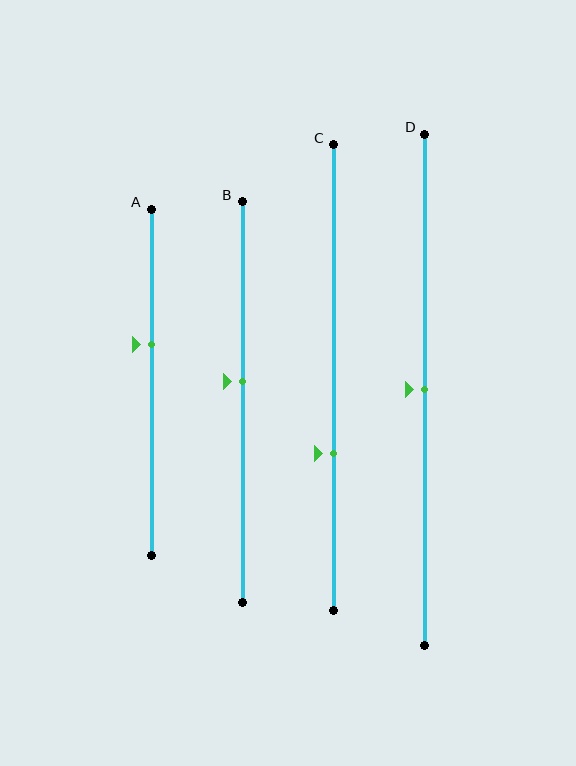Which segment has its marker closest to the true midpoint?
Segment D has its marker closest to the true midpoint.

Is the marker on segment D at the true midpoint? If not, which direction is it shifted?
Yes, the marker on segment D is at the true midpoint.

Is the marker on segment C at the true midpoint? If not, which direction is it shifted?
No, the marker on segment C is shifted downward by about 16% of the segment length.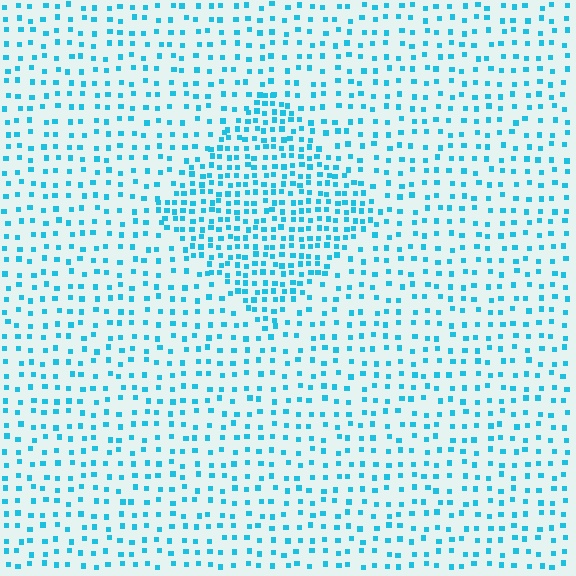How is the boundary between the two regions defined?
The boundary is defined by a change in element density (approximately 2.0x ratio). All elements are the same color, size, and shape.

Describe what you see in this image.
The image contains small cyan elements arranged at two different densities. A diamond-shaped region is visible where the elements are more densely packed than the surrounding area.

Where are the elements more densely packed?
The elements are more densely packed inside the diamond boundary.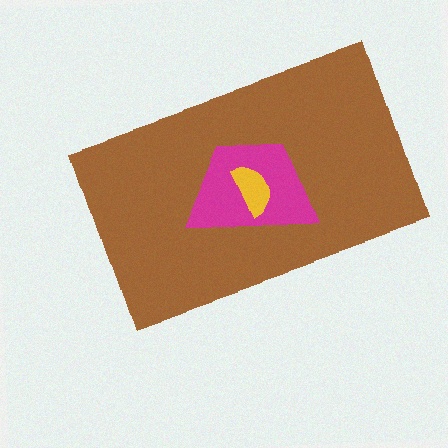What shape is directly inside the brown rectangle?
The magenta trapezoid.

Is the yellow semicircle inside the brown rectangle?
Yes.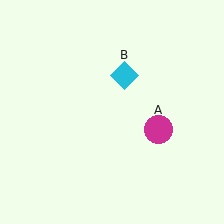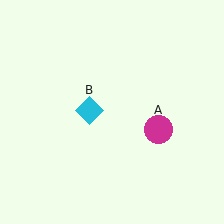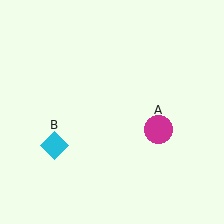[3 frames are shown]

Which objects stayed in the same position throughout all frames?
Magenta circle (object A) remained stationary.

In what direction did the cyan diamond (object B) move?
The cyan diamond (object B) moved down and to the left.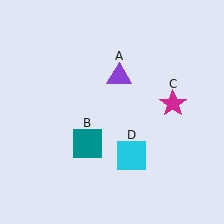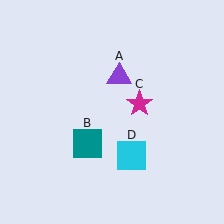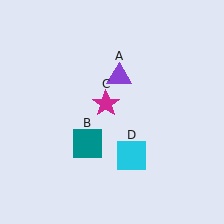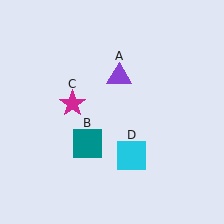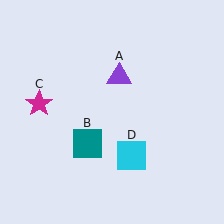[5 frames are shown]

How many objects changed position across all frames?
1 object changed position: magenta star (object C).